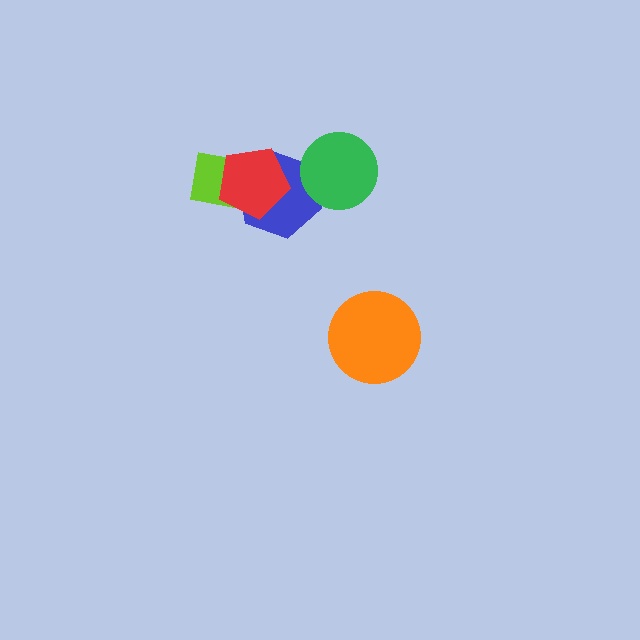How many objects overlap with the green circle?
1 object overlaps with the green circle.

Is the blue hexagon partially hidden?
Yes, it is partially covered by another shape.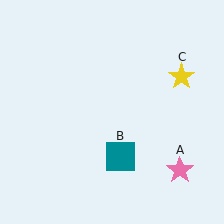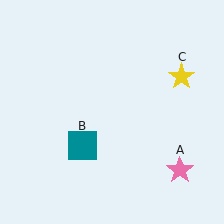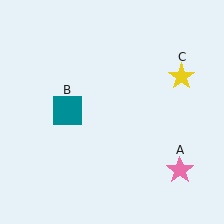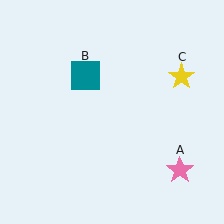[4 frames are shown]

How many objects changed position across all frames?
1 object changed position: teal square (object B).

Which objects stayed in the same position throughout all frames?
Pink star (object A) and yellow star (object C) remained stationary.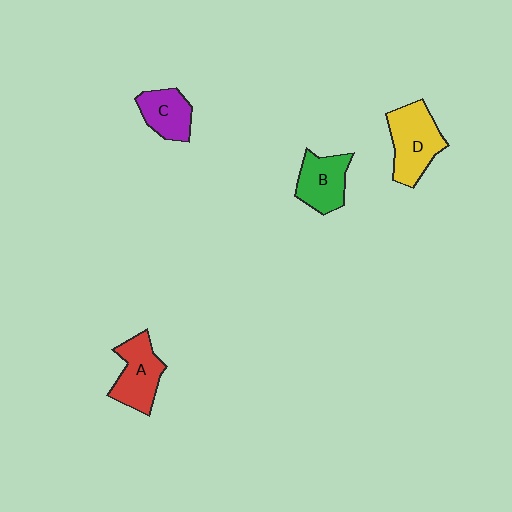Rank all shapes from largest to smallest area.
From largest to smallest: D (yellow), A (red), B (green), C (purple).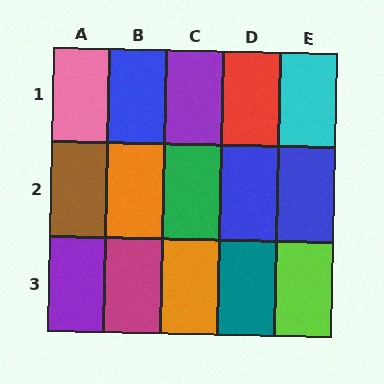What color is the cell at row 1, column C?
Purple.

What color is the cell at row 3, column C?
Orange.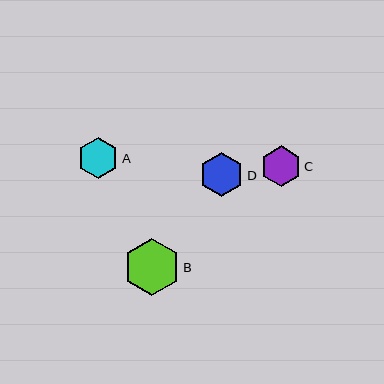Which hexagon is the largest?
Hexagon B is the largest with a size of approximately 56 pixels.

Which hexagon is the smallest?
Hexagon C is the smallest with a size of approximately 41 pixels.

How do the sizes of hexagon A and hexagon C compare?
Hexagon A and hexagon C are approximately the same size.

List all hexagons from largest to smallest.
From largest to smallest: B, D, A, C.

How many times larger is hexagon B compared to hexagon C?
Hexagon B is approximately 1.4 times the size of hexagon C.